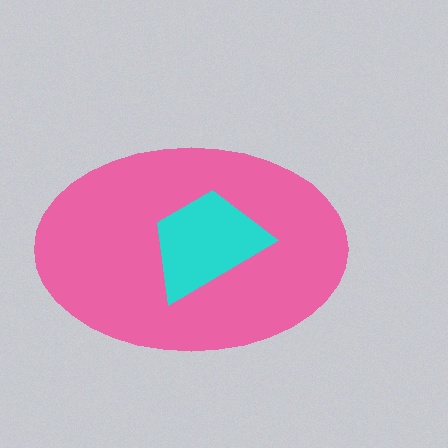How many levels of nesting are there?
2.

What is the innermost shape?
The cyan trapezoid.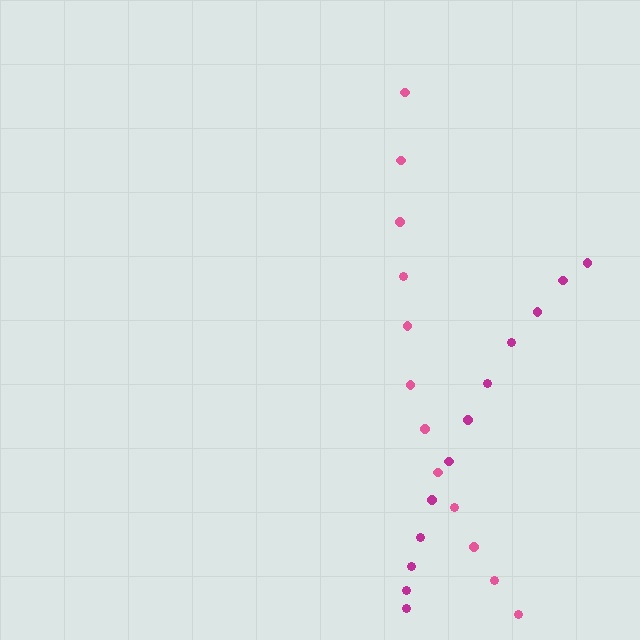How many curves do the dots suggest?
There are 2 distinct paths.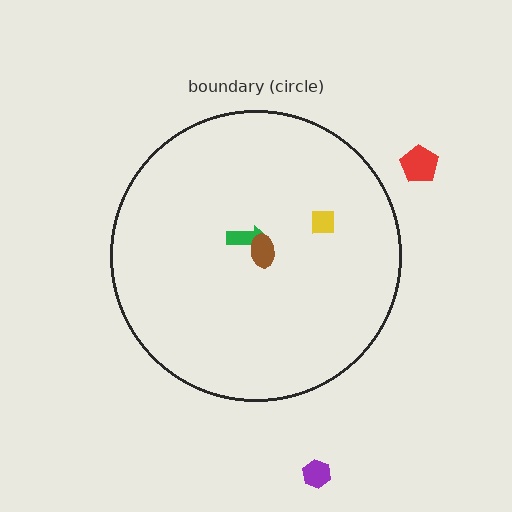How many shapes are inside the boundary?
3 inside, 2 outside.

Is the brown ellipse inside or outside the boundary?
Inside.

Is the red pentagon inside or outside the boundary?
Outside.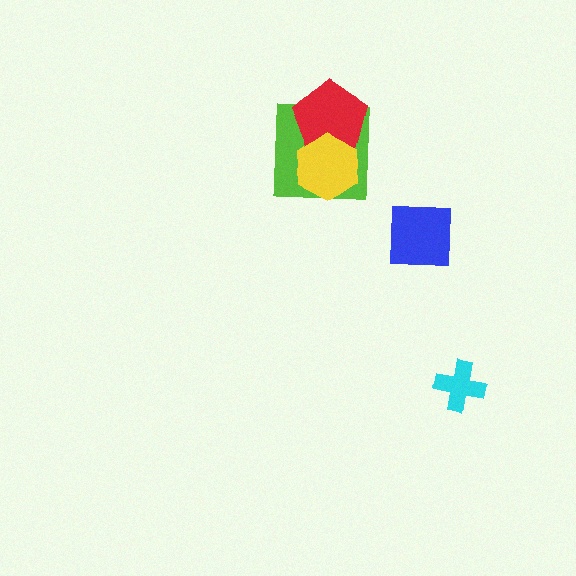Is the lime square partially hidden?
Yes, it is partially covered by another shape.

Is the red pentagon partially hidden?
Yes, it is partially covered by another shape.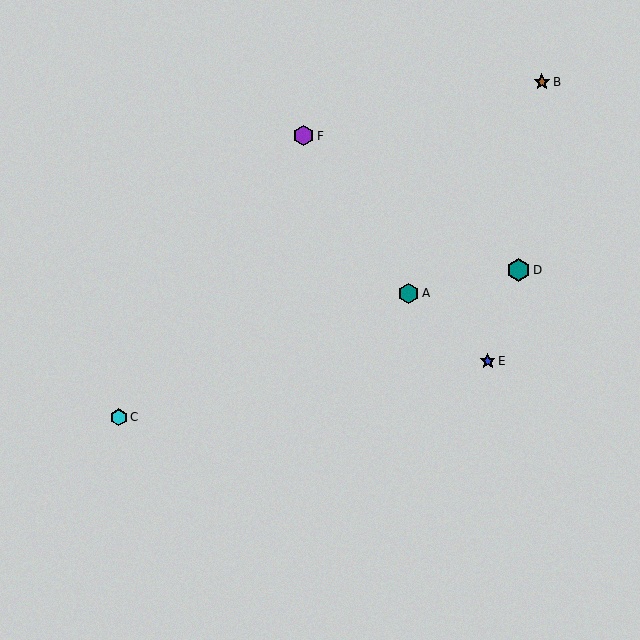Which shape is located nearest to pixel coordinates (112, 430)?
The cyan hexagon (labeled C) at (119, 417) is nearest to that location.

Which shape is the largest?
The teal hexagon (labeled D) is the largest.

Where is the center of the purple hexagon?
The center of the purple hexagon is at (303, 136).